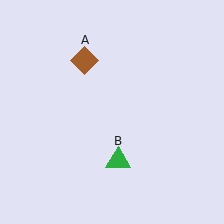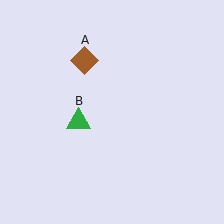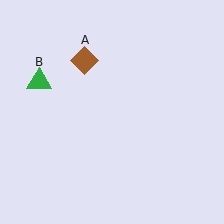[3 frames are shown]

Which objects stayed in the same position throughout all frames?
Brown diamond (object A) remained stationary.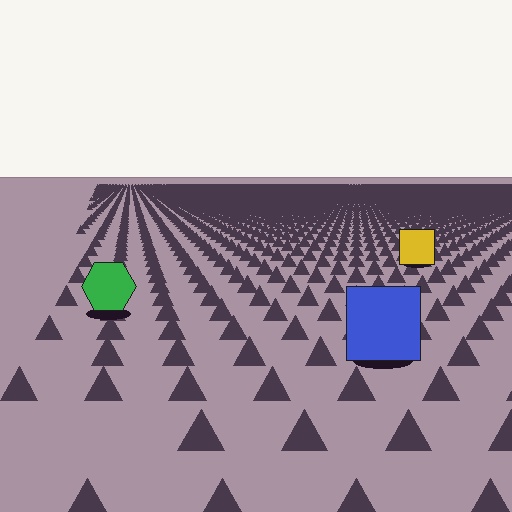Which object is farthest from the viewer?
The yellow square is farthest from the viewer. It appears smaller and the ground texture around it is denser.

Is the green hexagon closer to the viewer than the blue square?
No. The blue square is closer — you can tell from the texture gradient: the ground texture is coarser near it.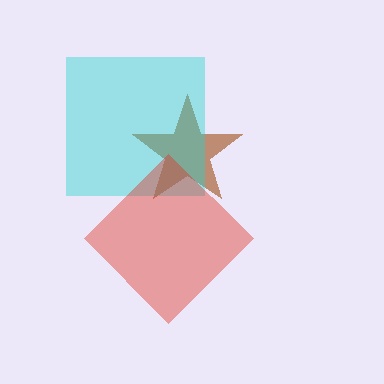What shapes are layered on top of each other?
The layered shapes are: a brown star, a cyan square, a red diamond.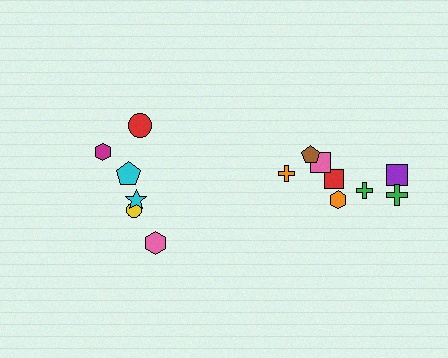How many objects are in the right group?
There are 8 objects.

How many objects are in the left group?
There are 6 objects.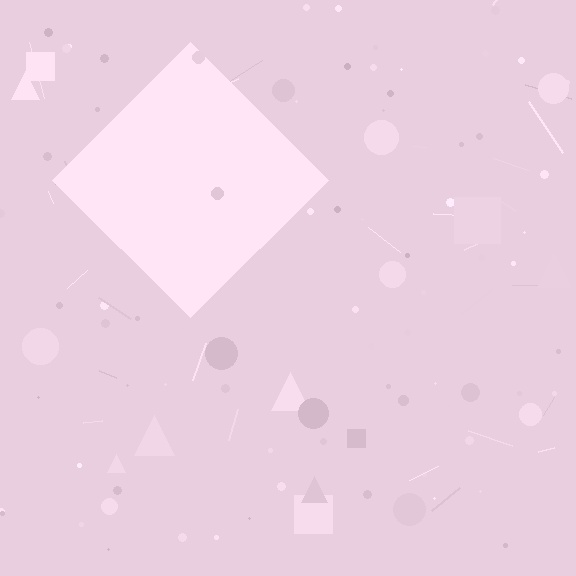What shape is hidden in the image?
A diamond is hidden in the image.